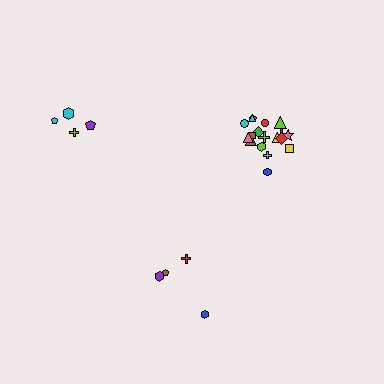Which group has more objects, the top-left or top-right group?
The top-right group.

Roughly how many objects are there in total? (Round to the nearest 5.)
Roughly 25 objects in total.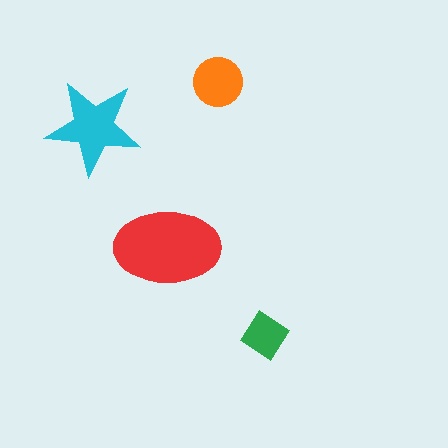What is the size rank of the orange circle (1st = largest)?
3rd.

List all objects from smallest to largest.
The green diamond, the orange circle, the cyan star, the red ellipse.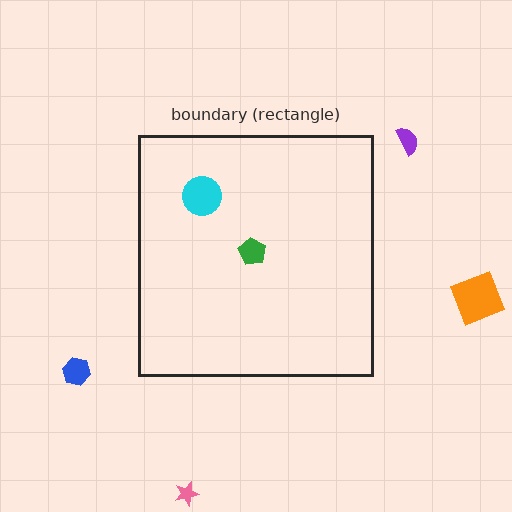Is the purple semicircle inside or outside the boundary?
Outside.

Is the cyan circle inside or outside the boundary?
Inside.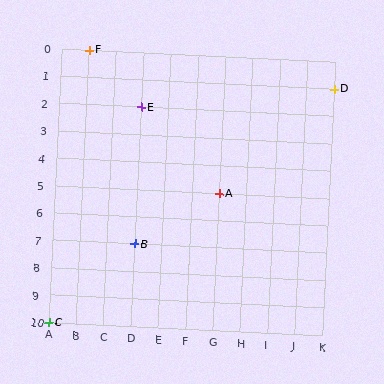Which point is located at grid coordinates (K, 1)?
Point D is at (K, 1).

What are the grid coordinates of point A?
Point A is at grid coordinates (G, 5).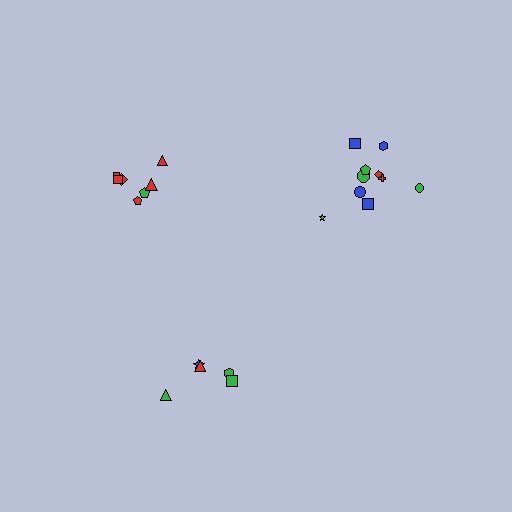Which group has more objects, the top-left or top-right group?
The top-right group.